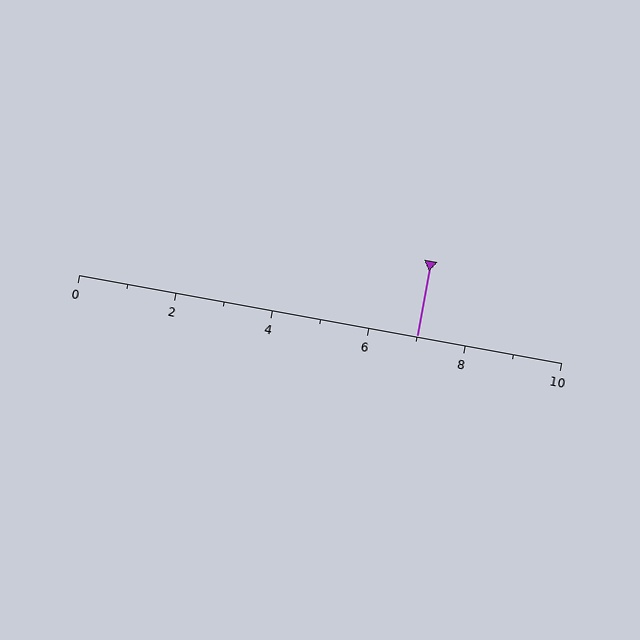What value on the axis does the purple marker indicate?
The marker indicates approximately 7.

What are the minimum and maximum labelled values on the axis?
The axis runs from 0 to 10.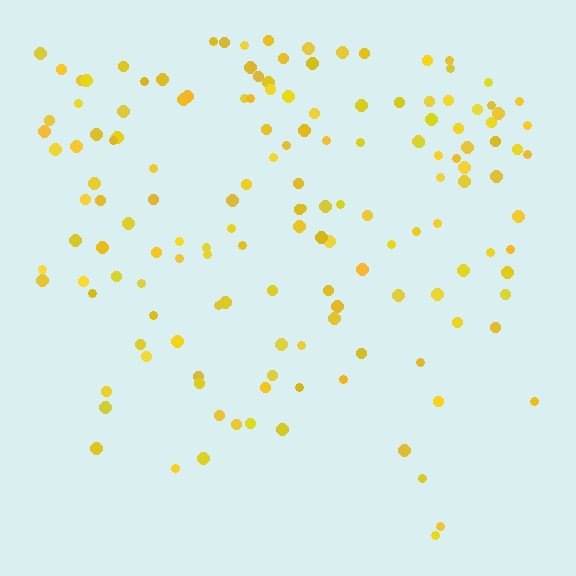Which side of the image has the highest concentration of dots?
The top.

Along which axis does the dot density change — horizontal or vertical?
Vertical.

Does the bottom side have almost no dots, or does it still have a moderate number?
Still a moderate number, just noticeably fewer than the top.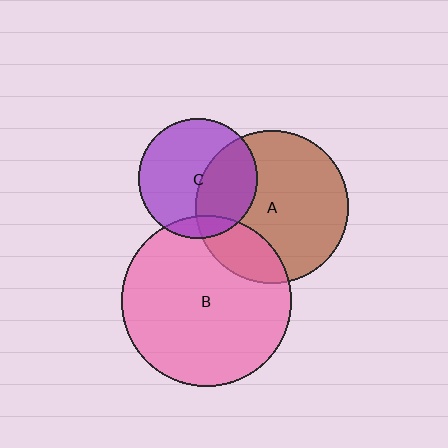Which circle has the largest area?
Circle B (pink).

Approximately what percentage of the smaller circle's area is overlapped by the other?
Approximately 10%.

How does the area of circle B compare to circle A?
Approximately 1.2 times.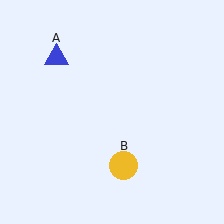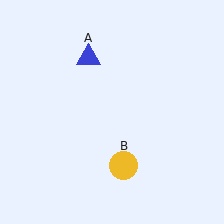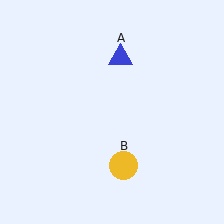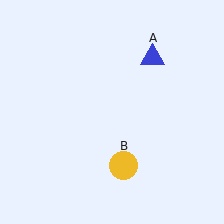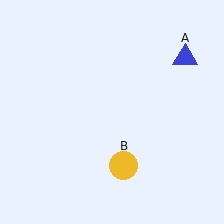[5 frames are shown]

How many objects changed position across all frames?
1 object changed position: blue triangle (object A).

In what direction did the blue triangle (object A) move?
The blue triangle (object A) moved right.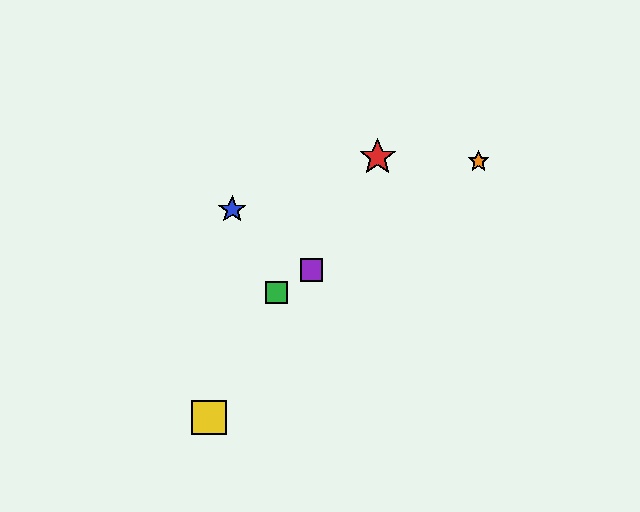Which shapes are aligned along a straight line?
The green square, the purple square, the orange star are aligned along a straight line.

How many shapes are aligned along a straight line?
3 shapes (the green square, the purple square, the orange star) are aligned along a straight line.